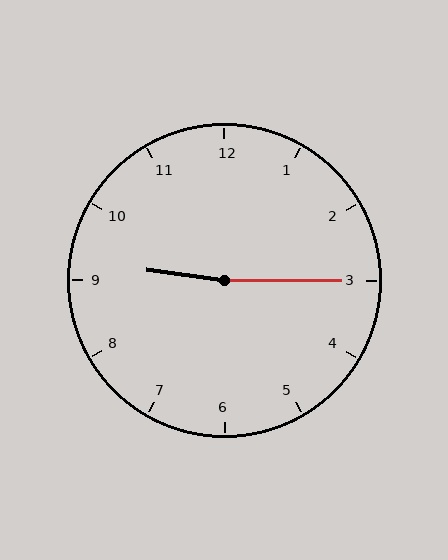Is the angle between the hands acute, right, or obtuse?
It is obtuse.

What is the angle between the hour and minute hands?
Approximately 172 degrees.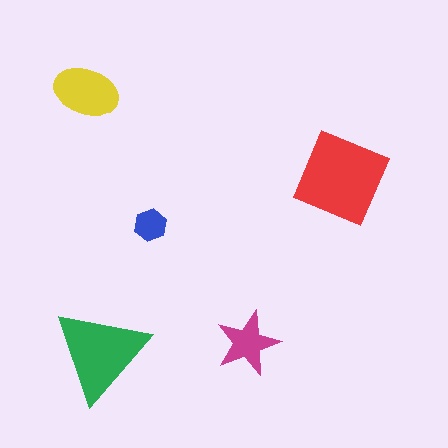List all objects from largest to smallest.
The red diamond, the green triangle, the yellow ellipse, the magenta star, the blue hexagon.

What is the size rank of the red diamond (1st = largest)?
1st.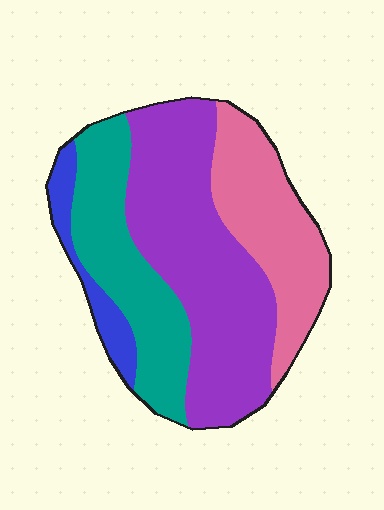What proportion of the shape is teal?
Teal covers roughly 25% of the shape.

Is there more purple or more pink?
Purple.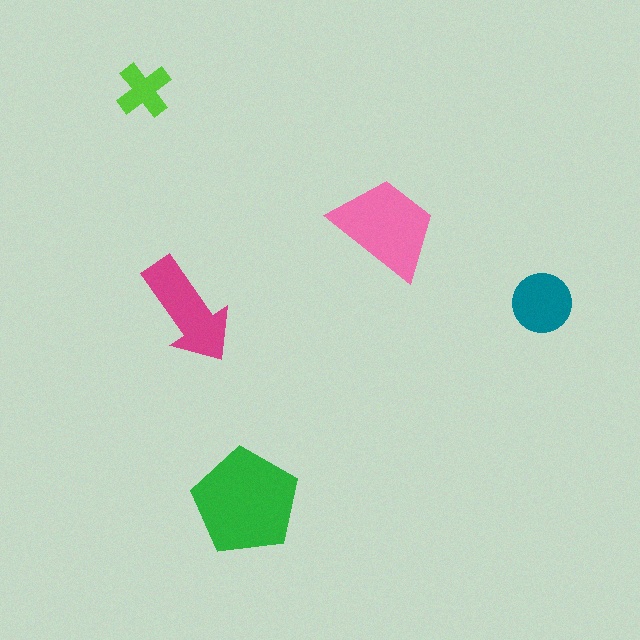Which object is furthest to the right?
The teal circle is rightmost.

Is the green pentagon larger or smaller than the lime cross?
Larger.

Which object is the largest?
The green pentagon.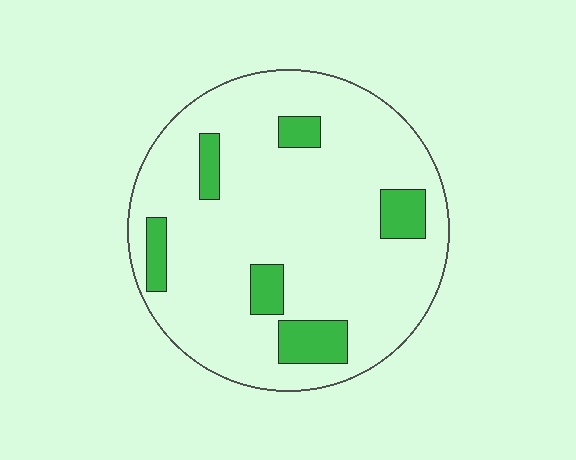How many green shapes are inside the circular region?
6.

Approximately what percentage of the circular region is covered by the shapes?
Approximately 15%.